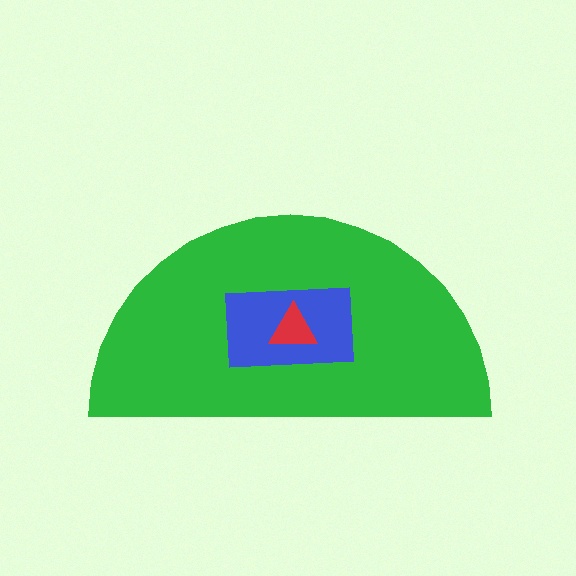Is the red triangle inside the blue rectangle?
Yes.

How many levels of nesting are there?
3.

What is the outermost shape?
The green semicircle.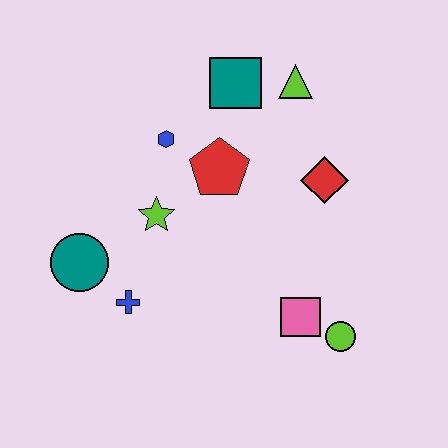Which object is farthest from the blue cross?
The lime triangle is farthest from the blue cross.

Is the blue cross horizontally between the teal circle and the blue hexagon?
Yes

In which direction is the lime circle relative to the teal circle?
The lime circle is to the right of the teal circle.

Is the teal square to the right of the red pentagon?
Yes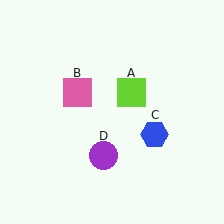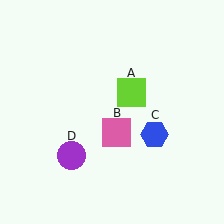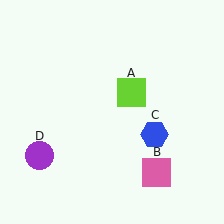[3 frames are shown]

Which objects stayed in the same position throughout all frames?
Lime square (object A) and blue hexagon (object C) remained stationary.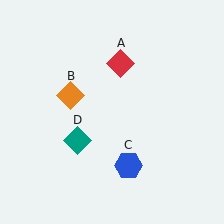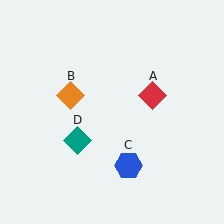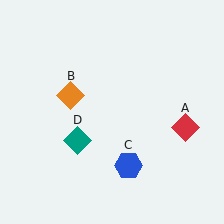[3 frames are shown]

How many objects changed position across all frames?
1 object changed position: red diamond (object A).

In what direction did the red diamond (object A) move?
The red diamond (object A) moved down and to the right.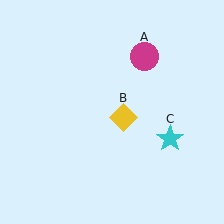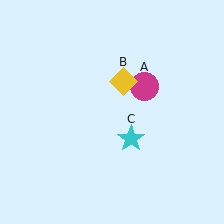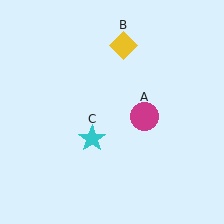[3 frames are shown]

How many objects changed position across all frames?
3 objects changed position: magenta circle (object A), yellow diamond (object B), cyan star (object C).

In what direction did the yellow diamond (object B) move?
The yellow diamond (object B) moved up.